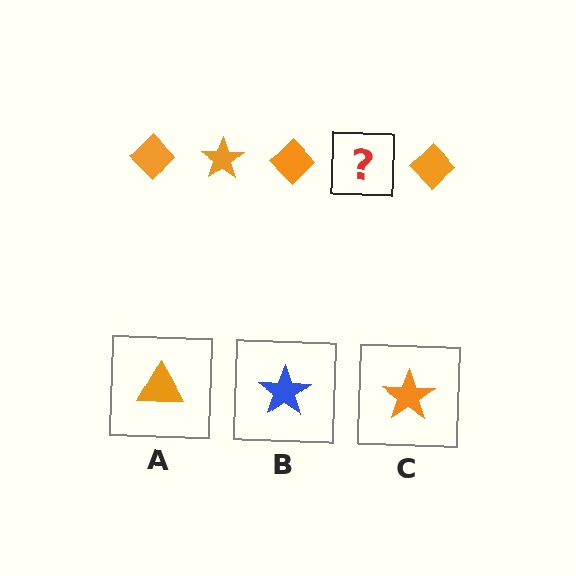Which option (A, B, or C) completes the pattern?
C.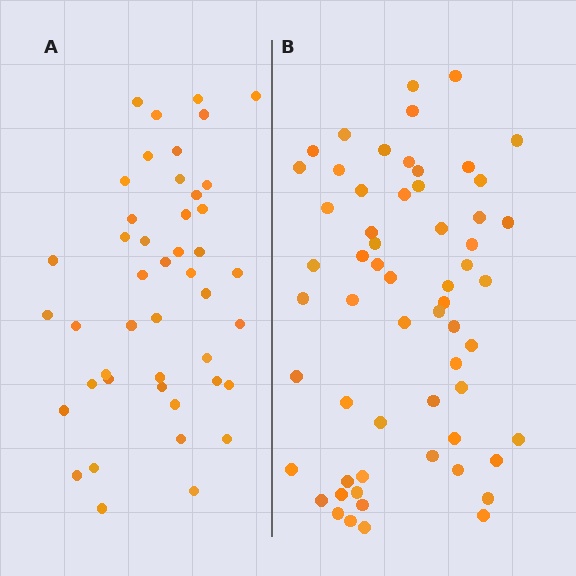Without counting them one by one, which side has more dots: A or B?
Region B (the right region) has more dots.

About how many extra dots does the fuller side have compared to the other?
Region B has approximately 15 more dots than region A.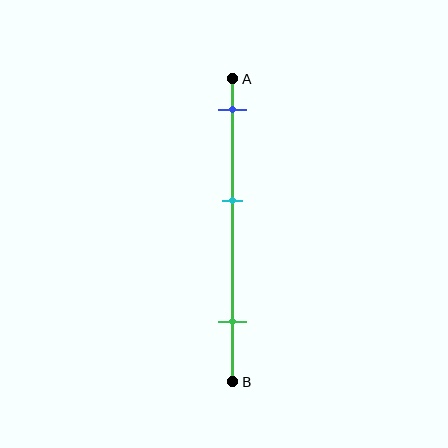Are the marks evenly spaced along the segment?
Yes, the marks are approximately evenly spaced.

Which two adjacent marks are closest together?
The blue and cyan marks are the closest adjacent pair.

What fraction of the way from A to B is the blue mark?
The blue mark is approximately 10% (0.1) of the way from A to B.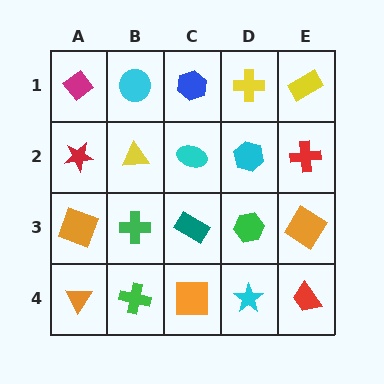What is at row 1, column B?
A cyan circle.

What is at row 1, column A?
A magenta diamond.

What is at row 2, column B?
A yellow triangle.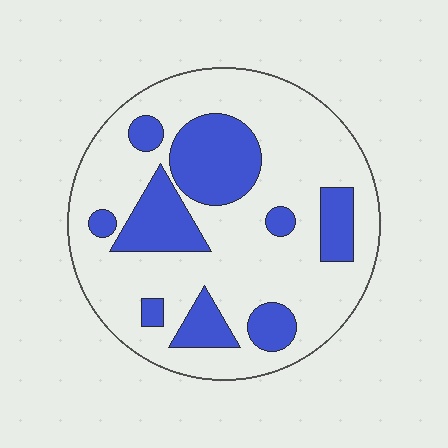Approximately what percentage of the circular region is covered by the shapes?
Approximately 30%.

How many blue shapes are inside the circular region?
9.